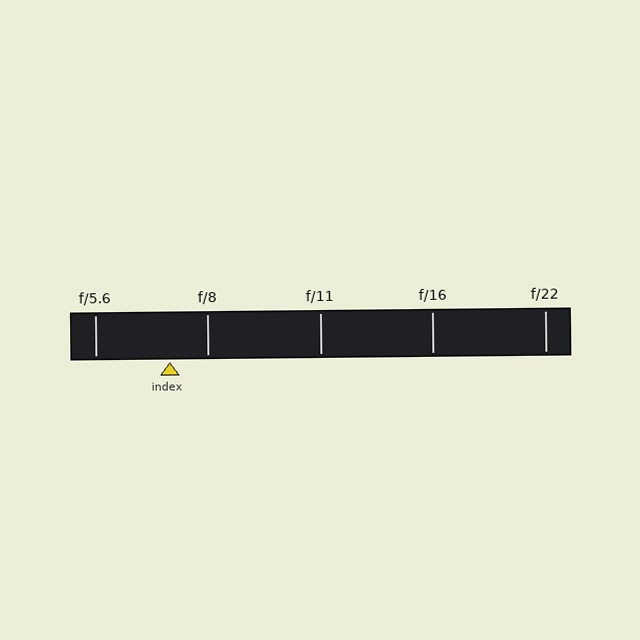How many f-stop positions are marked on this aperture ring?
There are 5 f-stop positions marked.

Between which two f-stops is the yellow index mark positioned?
The index mark is between f/5.6 and f/8.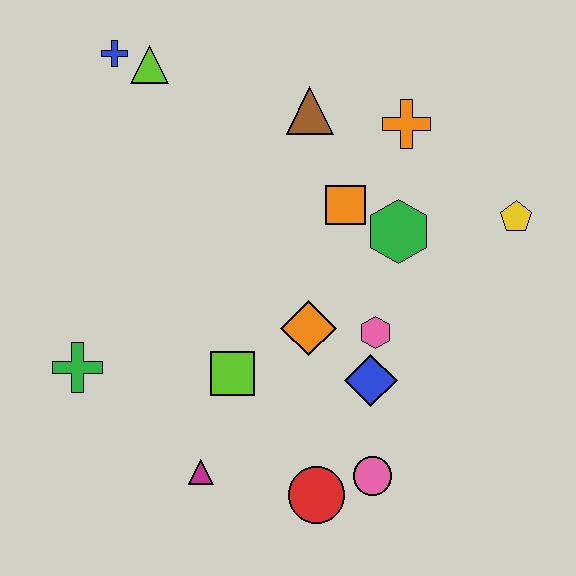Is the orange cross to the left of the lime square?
No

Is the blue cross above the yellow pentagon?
Yes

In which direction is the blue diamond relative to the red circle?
The blue diamond is above the red circle.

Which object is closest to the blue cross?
The lime triangle is closest to the blue cross.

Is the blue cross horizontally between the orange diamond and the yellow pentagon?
No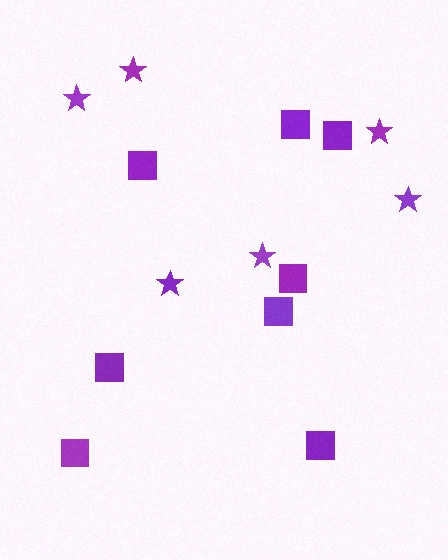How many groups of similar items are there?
There are 2 groups: one group of squares (8) and one group of stars (6).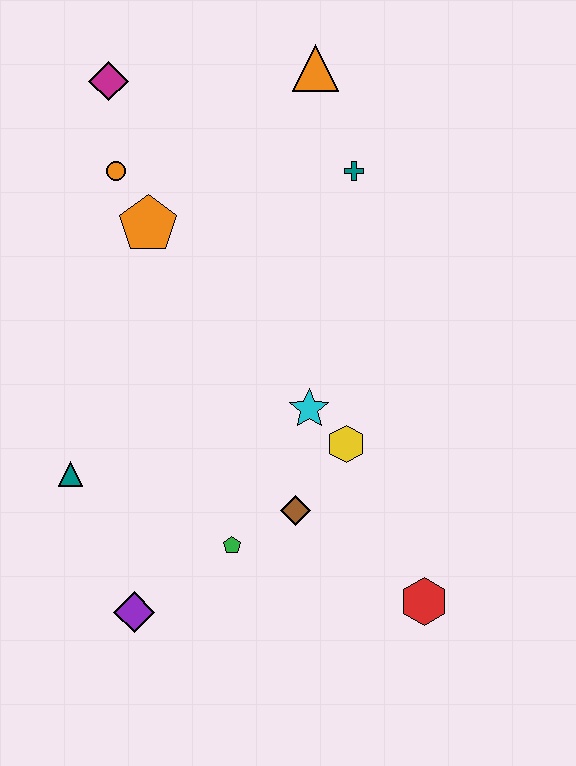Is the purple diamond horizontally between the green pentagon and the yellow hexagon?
No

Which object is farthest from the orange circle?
The red hexagon is farthest from the orange circle.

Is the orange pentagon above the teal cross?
No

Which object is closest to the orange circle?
The orange pentagon is closest to the orange circle.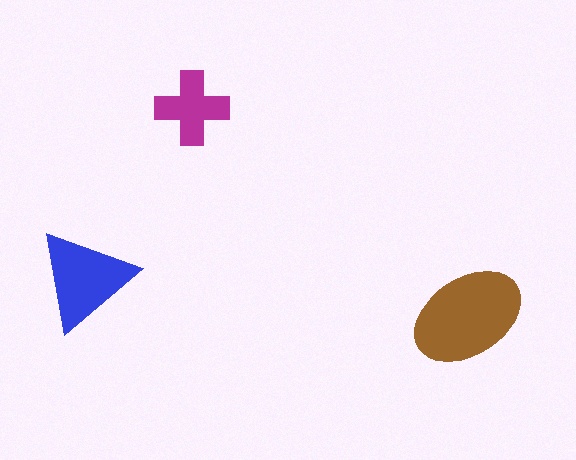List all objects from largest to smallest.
The brown ellipse, the blue triangle, the magenta cross.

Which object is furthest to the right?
The brown ellipse is rightmost.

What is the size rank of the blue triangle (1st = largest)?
2nd.